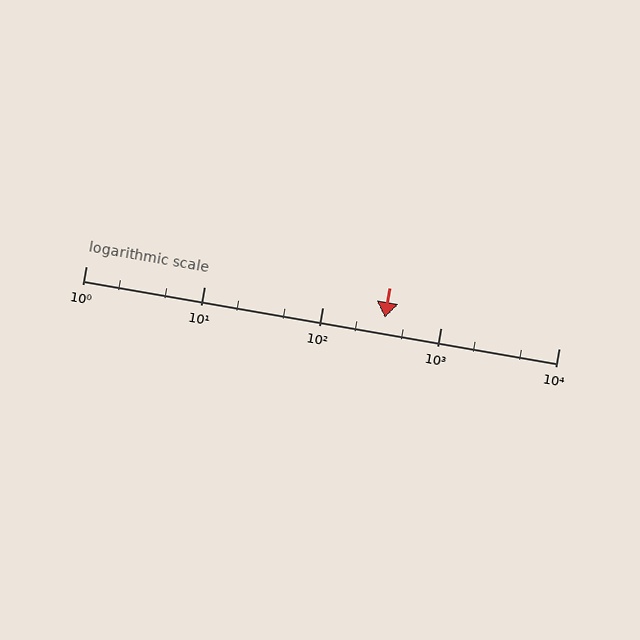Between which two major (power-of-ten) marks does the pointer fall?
The pointer is between 100 and 1000.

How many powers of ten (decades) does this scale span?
The scale spans 4 decades, from 1 to 10000.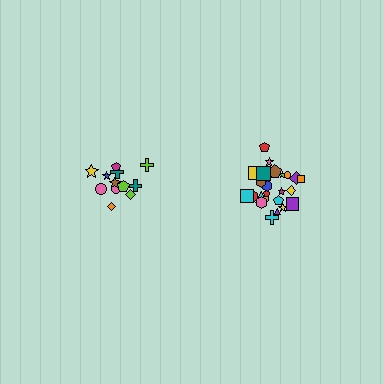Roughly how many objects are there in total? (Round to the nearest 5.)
Roughly 35 objects in total.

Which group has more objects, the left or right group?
The right group.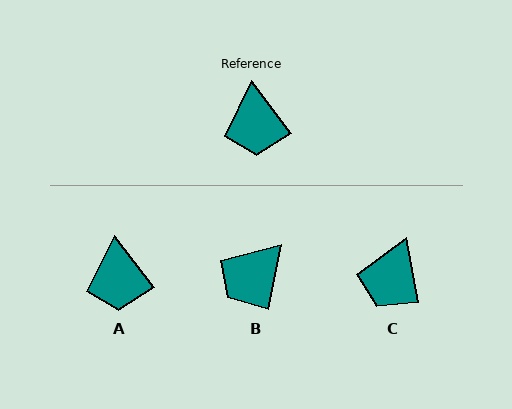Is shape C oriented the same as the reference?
No, it is off by about 27 degrees.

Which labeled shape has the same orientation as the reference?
A.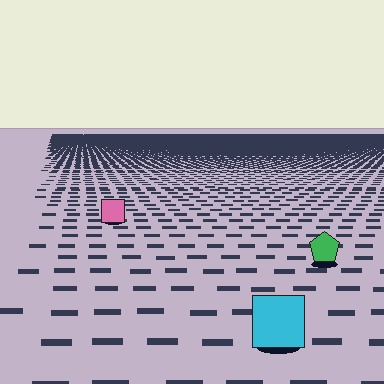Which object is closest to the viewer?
The cyan square is closest. The texture marks near it are larger and more spread out.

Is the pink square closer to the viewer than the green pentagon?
No. The green pentagon is closer — you can tell from the texture gradient: the ground texture is coarser near it.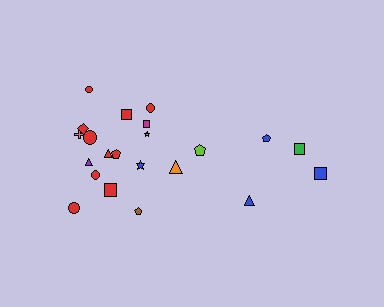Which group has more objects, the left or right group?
The left group.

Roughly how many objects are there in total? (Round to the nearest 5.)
Roughly 20 objects in total.